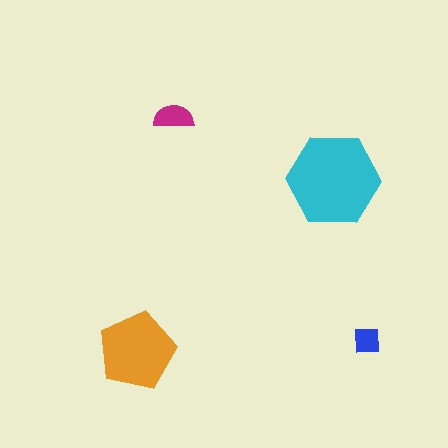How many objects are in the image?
There are 4 objects in the image.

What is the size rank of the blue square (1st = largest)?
4th.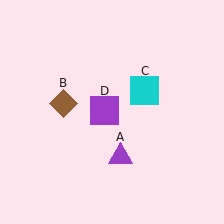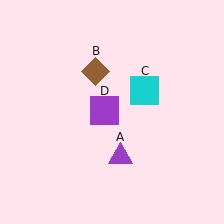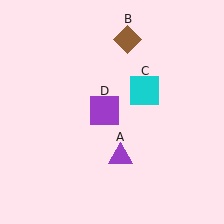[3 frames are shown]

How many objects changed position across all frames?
1 object changed position: brown diamond (object B).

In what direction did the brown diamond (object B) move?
The brown diamond (object B) moved up and to the right.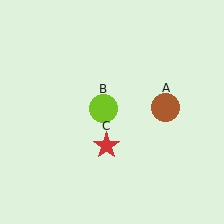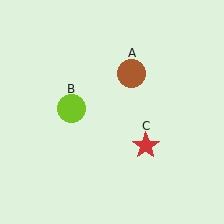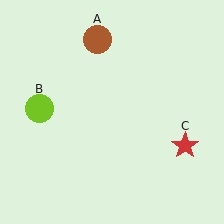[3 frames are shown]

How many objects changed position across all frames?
3 objects changed position: brown circle (object A), lime circle (object B), red star (object C).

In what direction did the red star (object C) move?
The red star (object C) moved right.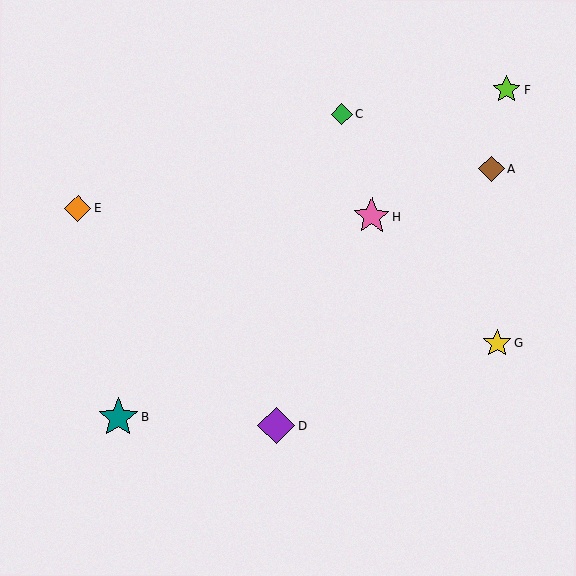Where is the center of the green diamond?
The center of the green diamond is at (342, 114).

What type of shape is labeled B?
Shape B is a teal star.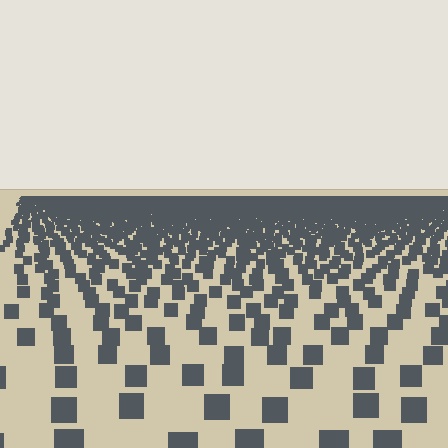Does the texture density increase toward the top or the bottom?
Density increases toward the top.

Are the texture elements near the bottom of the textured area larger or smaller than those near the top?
Larger. Near the bottom, elements are closer to the viewer and appear at a bigger on-screen size.